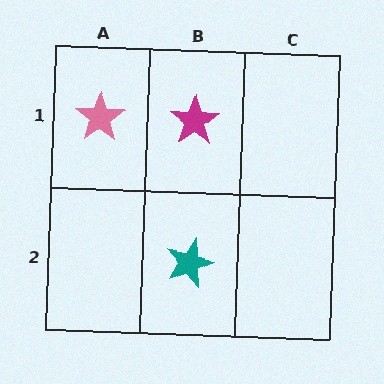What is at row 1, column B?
A magenta star.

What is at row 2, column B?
A teal star.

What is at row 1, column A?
A pink star.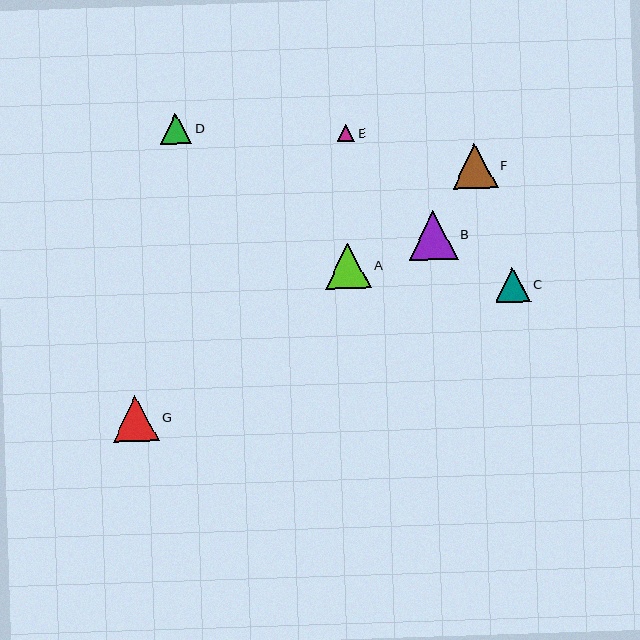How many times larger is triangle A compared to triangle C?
Triangle A is approximately 1.3 times the size of triangle C.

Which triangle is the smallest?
Triangle E is the smallest with a size of approximately 17 pixels.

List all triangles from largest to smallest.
From largest to smallest: B, G, A, F, C, D, E.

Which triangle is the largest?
Triangle B is the largest with a size of approximately 49 pixels.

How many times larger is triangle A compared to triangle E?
Triangle A is approximately 2.6 times the size of triangle E.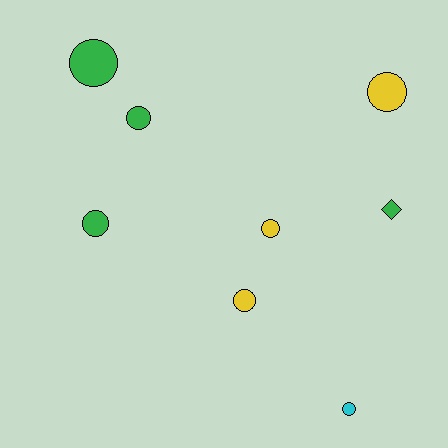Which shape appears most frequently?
Circle, with 7 objects.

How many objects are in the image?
There are 8 objects.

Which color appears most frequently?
Green, with 4 objects.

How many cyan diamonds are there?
There are no cyan diamonds.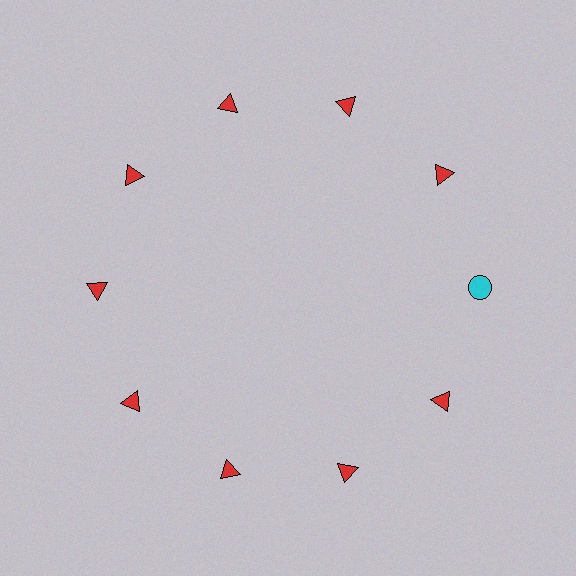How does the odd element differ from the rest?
It differs in both color (cyan instead of red) and shape (circle instead of triangle).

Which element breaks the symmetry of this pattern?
The cyan circle at roughly the 3 o'clock position breaks the symmetry. All other shapes are red triangles.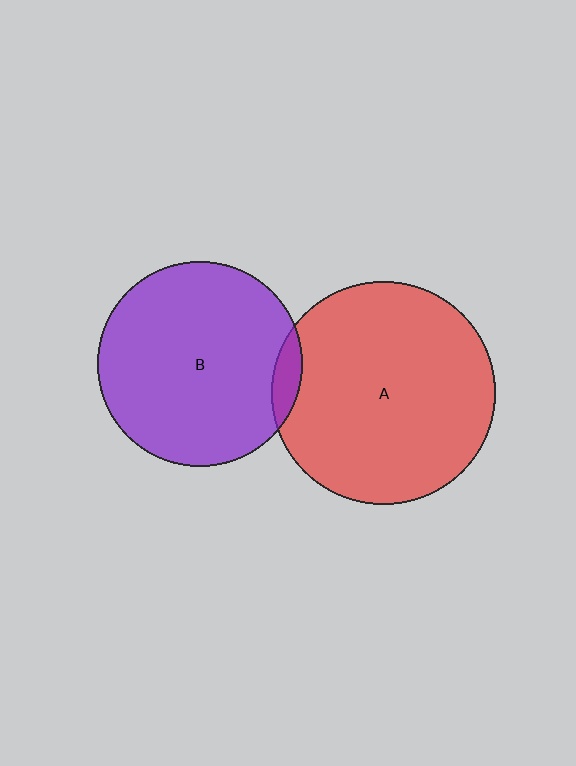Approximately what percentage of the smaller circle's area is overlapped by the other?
Approximately 5%.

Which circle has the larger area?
Circle A (red).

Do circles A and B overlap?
Yes.